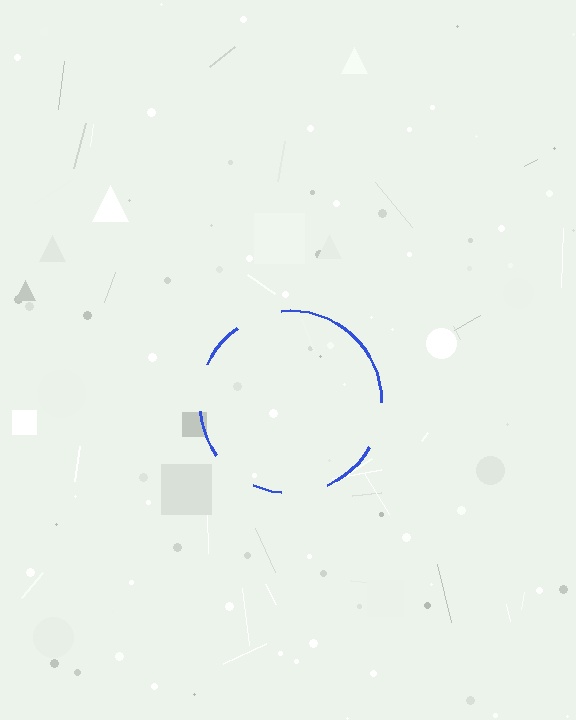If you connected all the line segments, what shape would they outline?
They would outline a circle.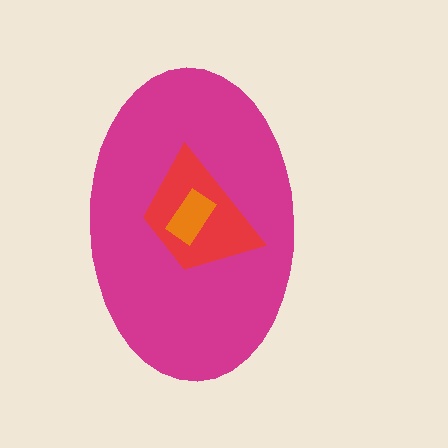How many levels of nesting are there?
3.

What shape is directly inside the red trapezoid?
The orange rectangle.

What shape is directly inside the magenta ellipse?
The red trapezoid.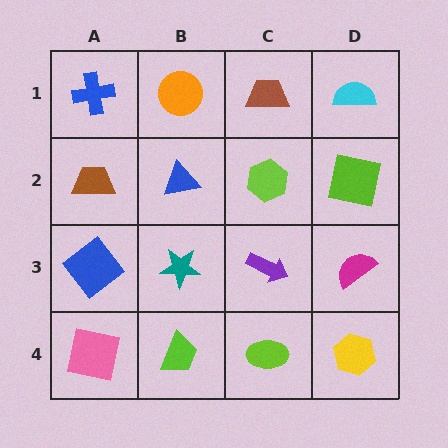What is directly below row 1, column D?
A lime square.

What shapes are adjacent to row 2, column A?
A blue cross (row 1, column A), a blue diamond (row 3, column A), a blue triangle (row 2, column B).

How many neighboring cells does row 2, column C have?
4.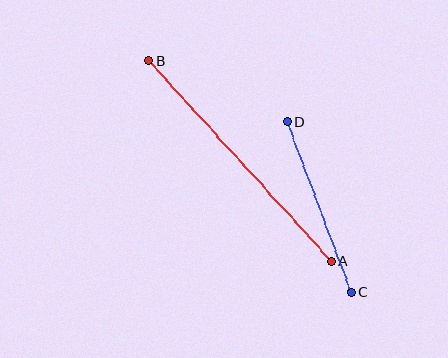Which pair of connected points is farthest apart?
Points A and B are farthest apart.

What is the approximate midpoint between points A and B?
The midpoint is at approximately (240, 161) pixels.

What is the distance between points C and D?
The distance is approximately 182 pixels.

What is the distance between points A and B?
The distance is approximately 272 pixels.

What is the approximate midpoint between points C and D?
The midpoint is at approximately (319, 206) pixels.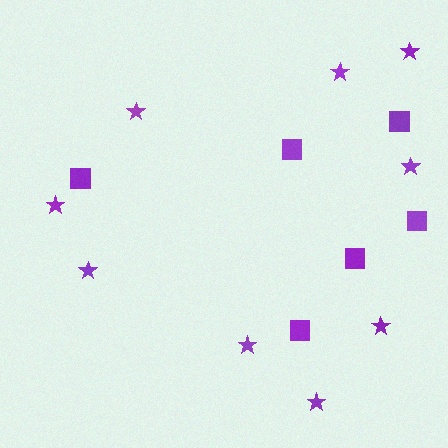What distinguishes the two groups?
There are 2 groups: one group of squares (6) and one group of stars (9).